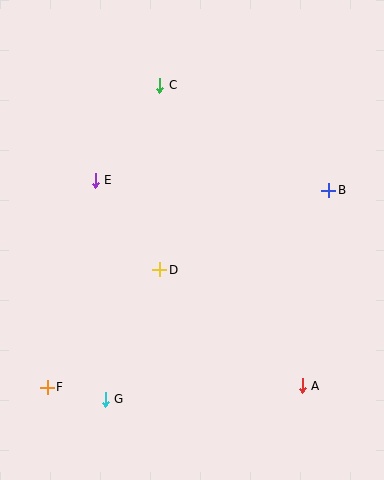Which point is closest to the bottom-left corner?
Point F is closest to the bottom-left corner.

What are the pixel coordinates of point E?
Point E is at (95, 180).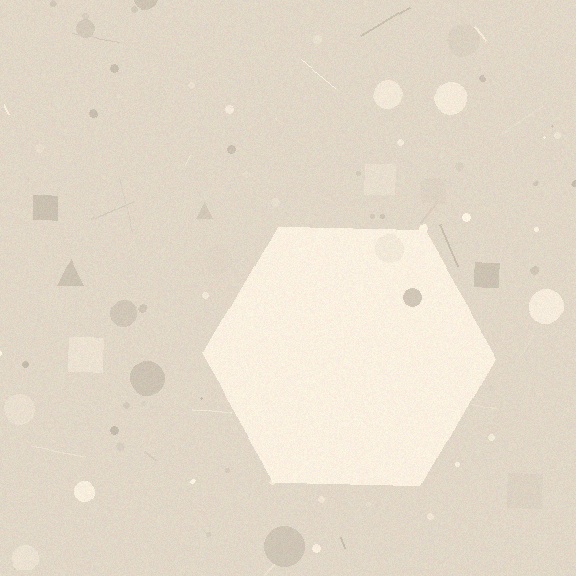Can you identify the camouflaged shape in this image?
The camouflaged shape is a hexagon.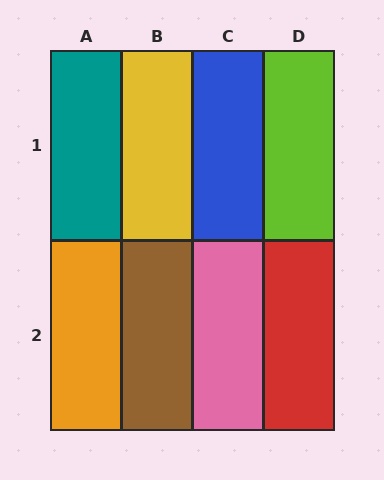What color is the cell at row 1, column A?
Teal.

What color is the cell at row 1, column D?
Lime.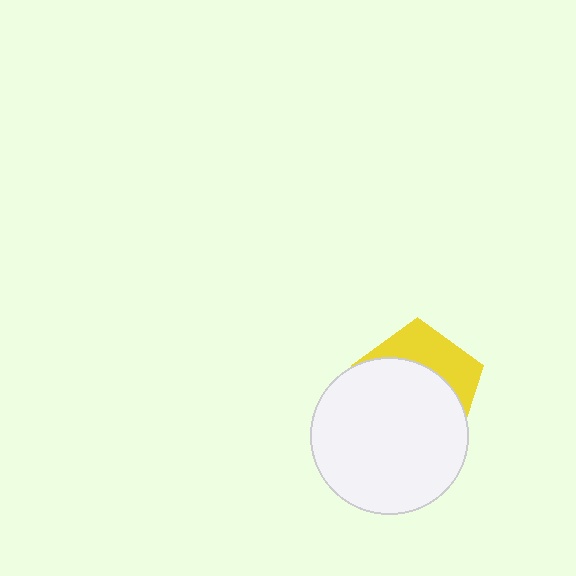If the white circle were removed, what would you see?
You would see the complete yellow pentagon.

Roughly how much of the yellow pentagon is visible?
A small part of it is visible (roughly 35%).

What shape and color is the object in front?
The object in front is a white circle.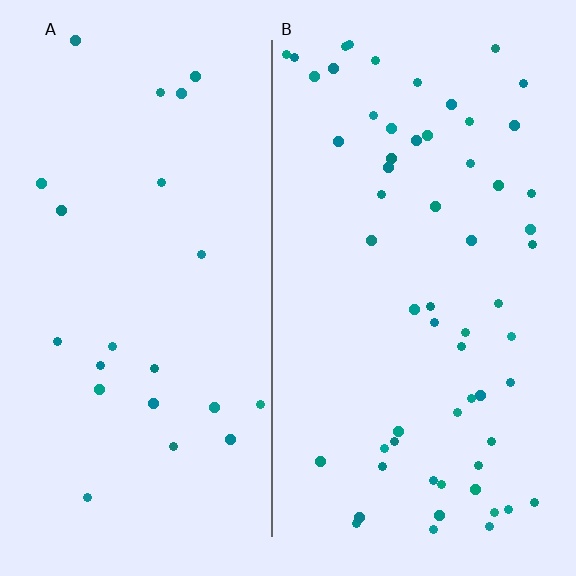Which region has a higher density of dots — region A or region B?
B (the right).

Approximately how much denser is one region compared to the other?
Approximately 2.7× — region B over region A.